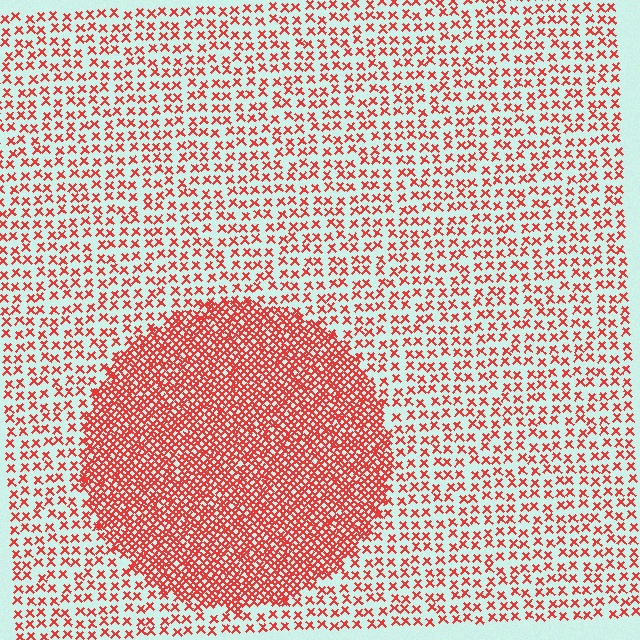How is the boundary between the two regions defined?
The boundary is defined by a change in element density (approximately 2.7x ratio). All elements are the same color, size, and shape.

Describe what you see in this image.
The image contains small red elements arranged at two different densities. A circle-shaped region is visible where the elements are more densely packed than the surrounding area.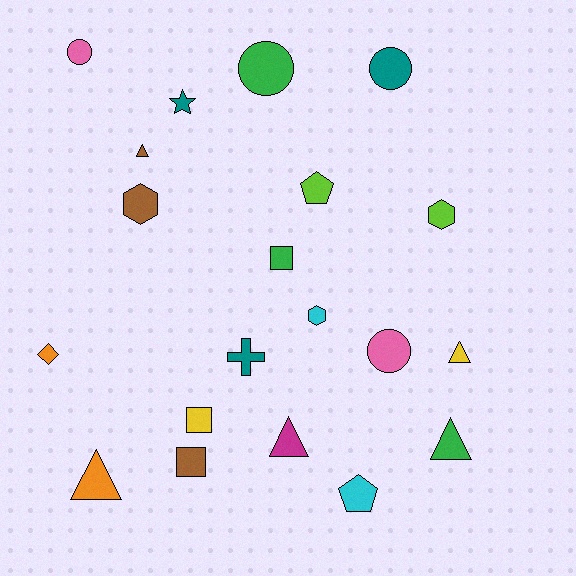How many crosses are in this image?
There is 1 cross.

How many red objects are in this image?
There are no red objects.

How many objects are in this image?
There are 20 objects.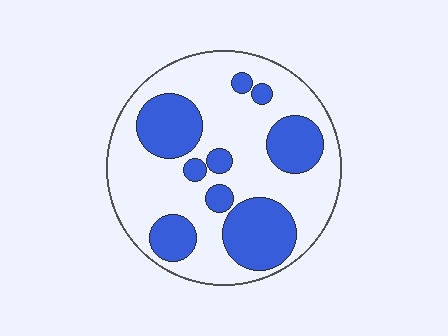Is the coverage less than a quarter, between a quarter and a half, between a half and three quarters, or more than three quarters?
Between a quarter and a half.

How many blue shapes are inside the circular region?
9.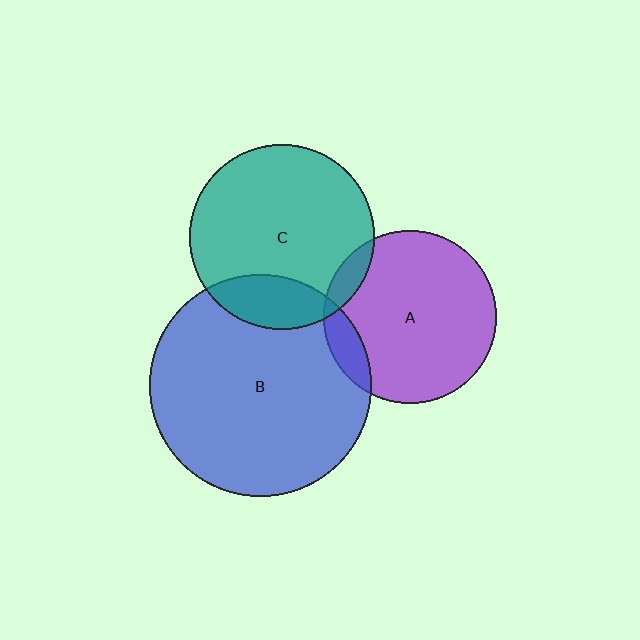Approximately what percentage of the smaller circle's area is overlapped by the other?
Approximately 20%.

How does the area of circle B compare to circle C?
Approximately 1.4 times.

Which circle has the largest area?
Circle B (blue).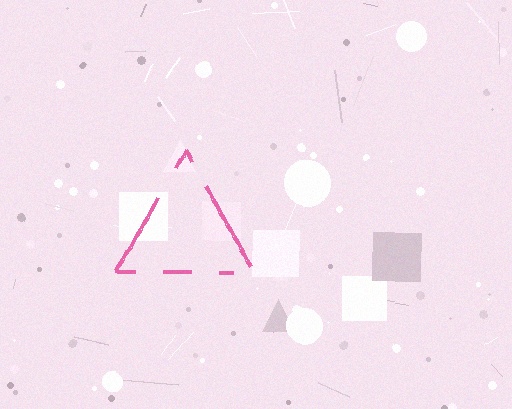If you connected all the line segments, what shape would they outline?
They would outline a triangle.